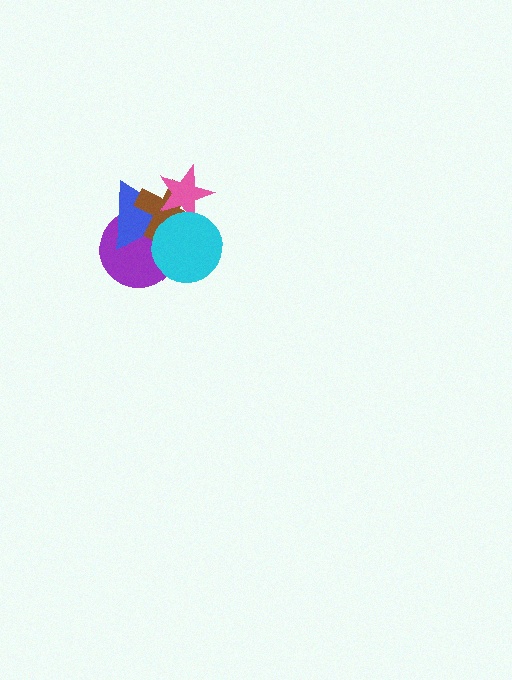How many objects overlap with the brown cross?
4 objects overlap with the brown cross.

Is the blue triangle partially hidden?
Yes, it is partially covered by another shape.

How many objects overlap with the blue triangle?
4 objects overlap with the blue triangle.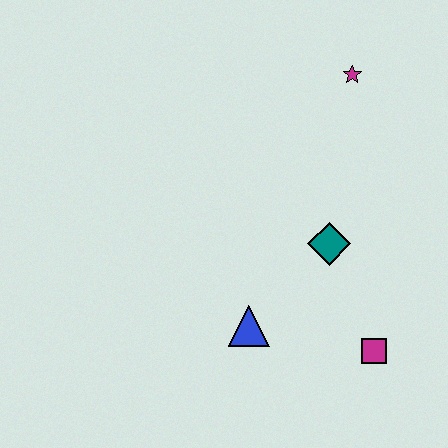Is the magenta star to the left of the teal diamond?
No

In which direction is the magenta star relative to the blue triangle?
The magenta star is above the blue triangle.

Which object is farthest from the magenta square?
The magenta star is farthest from the magenta square.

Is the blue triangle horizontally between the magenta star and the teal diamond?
No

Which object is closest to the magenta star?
The teal diamond is closest to the magenta star.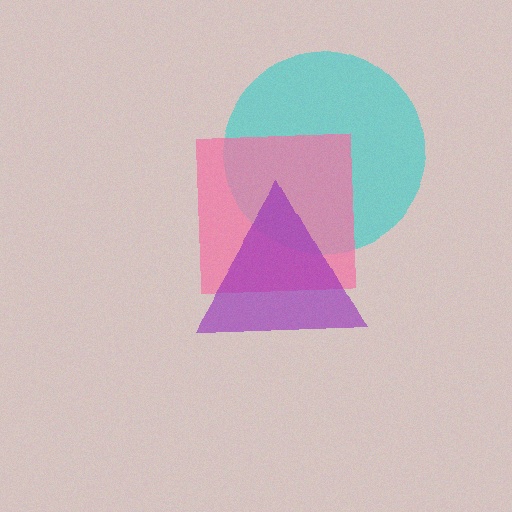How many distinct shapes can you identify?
There are 3 distinct shapes: a cyan circle, a pink square, a purple triangle.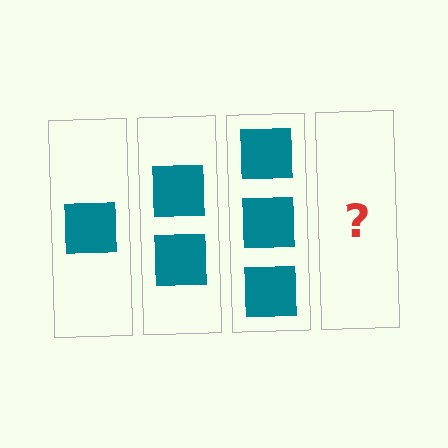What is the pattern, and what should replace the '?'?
The pattern is that each step adds one more square. The '?' should be 4 squares.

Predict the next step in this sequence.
The next step is 4 squares.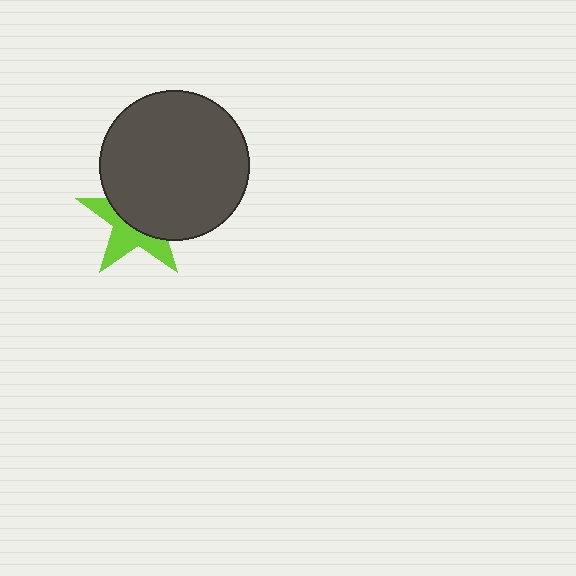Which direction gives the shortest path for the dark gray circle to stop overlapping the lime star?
Moving toward the upper-right gives the shortest separation.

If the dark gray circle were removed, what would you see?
You would see the complete lime star.